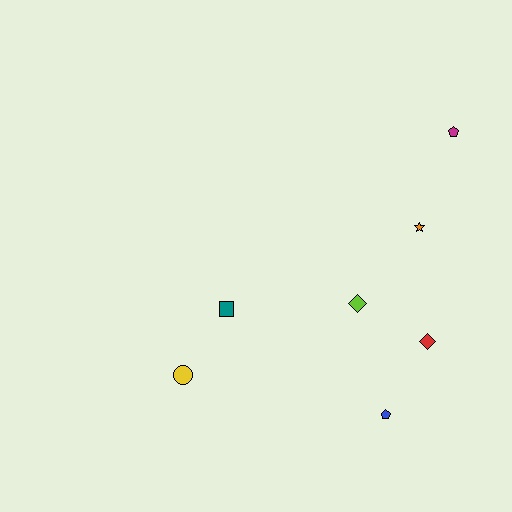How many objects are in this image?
There are 7 objects.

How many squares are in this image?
There is 1 square.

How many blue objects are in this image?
There is 1 blue object.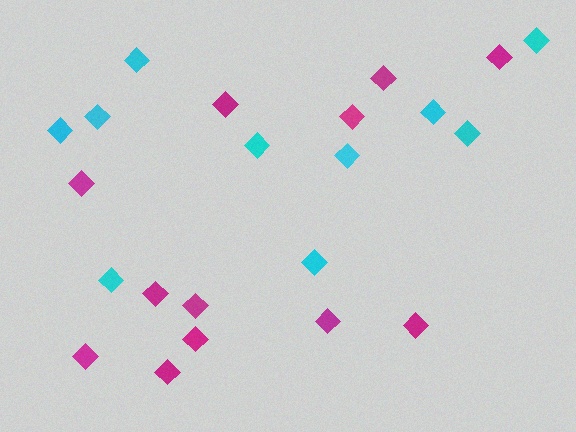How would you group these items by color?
There are 2 groups: one group of cyan diamonds (10) and one group of magenta diamonds (12).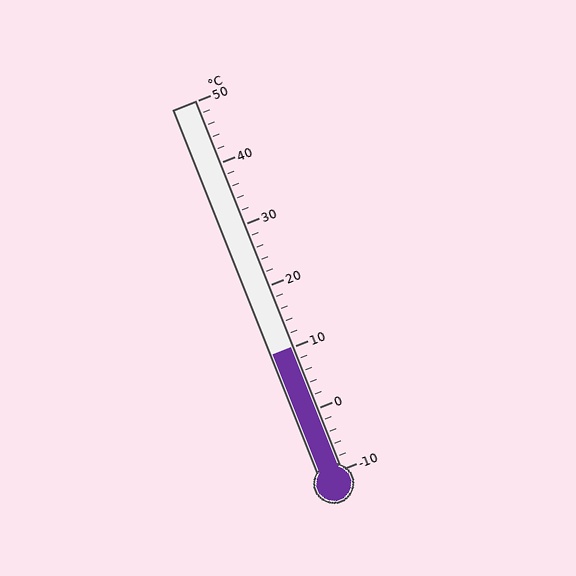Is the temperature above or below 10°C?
The temperature is at 10°C.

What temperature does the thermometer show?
The thermometer shows approximately 10°C.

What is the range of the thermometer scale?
The thermometer scale ranges from -10°C to 50°C.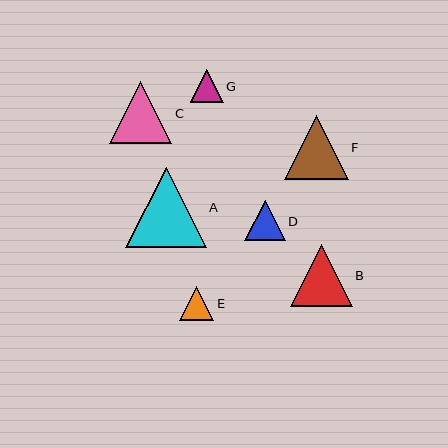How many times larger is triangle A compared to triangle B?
Triangle A is approximately 1.3 times the size of triangle B.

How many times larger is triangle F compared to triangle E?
Triangle F is approximately 1.8 times the size of triangle E.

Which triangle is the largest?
Triangle A is the largest with a size of approximately 81 pixels.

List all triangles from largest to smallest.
From largest to smallest: A, F, C, B, D, E, G.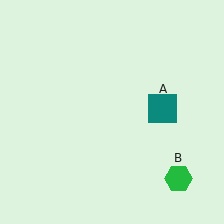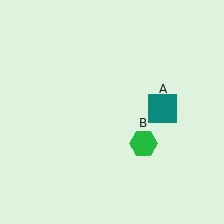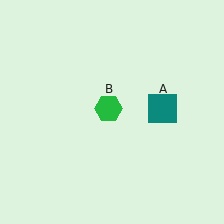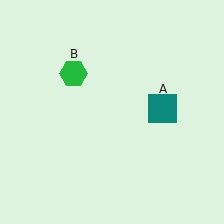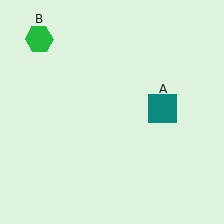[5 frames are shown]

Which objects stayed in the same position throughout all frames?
Teal square (object A) remained stationary.